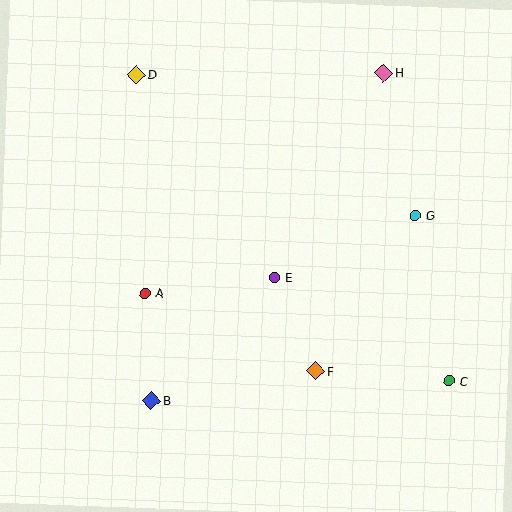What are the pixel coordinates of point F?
Point F is at (316, 371).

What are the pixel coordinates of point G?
Point G is at (415, 215).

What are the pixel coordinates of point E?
Point E is at (274, 277).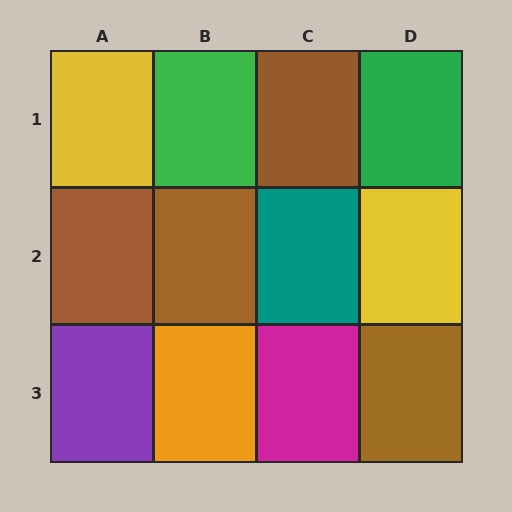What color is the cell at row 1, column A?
Yellow.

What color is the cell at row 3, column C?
Magenta.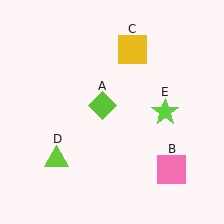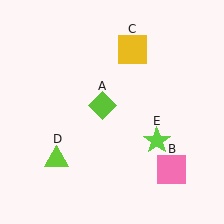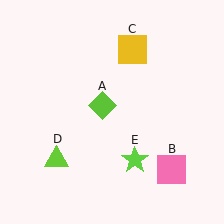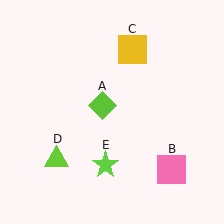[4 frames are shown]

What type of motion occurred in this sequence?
The lime star (object E) rotated clockwise around the center of the scene.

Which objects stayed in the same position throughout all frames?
Lime diamond (object A) and pink square (object B) and yellow square (object C) and lime triangle (object D) remained stationary.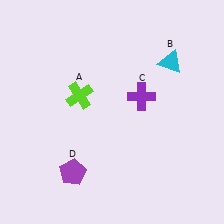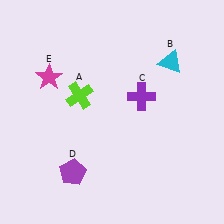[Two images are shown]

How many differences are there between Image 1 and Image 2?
There is 1 difference between the two images.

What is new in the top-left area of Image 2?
A magenta star (E) was added in the top-left area of Image 2.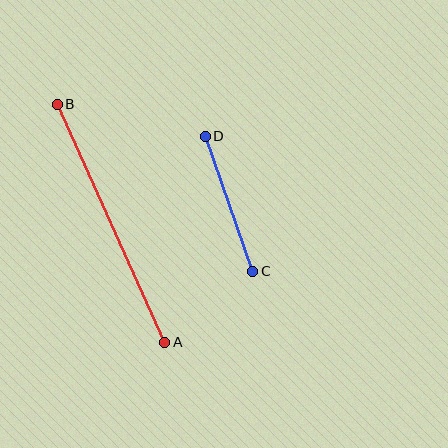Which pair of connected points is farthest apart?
Points A and B are farthest apart.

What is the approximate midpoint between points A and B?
The midpoint is at approximately (111, 223) pixels.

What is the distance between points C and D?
The distance is approximately 143 pixels.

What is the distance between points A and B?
The distance is approximately 261 pixels.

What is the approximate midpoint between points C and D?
The midpoint is at approximately (229, 204) pixels.